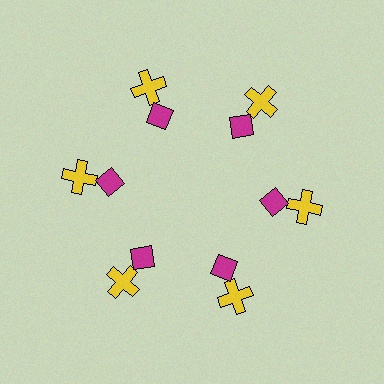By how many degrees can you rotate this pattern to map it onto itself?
The pattern maps onto itself every 60 degrees of rotation.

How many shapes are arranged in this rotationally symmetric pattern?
There are 12 shapes, arranged in 6 groups of 2.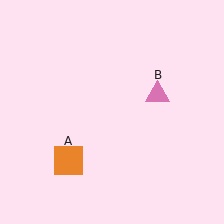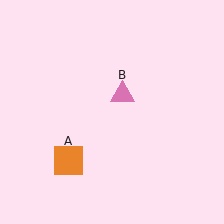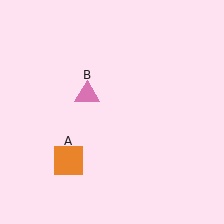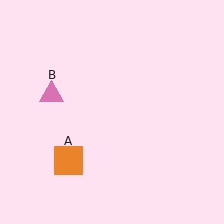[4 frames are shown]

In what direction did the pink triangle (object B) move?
The pink triangle (object B) moved left.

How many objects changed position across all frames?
1 object changed position: pink triangle (object B).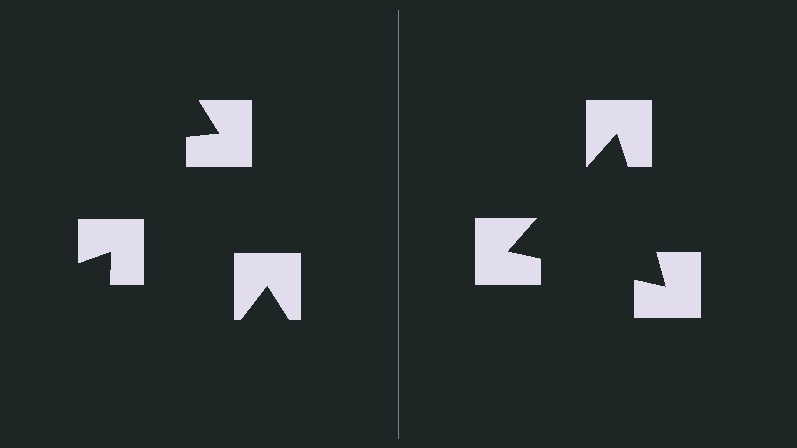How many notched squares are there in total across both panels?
6 — 3 on each side.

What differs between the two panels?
The notched squares are positioned identically on both sides; only the wedge orientations differ. On the right they align to a triangle; on the left they are misaligned.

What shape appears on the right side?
An illusory triangle.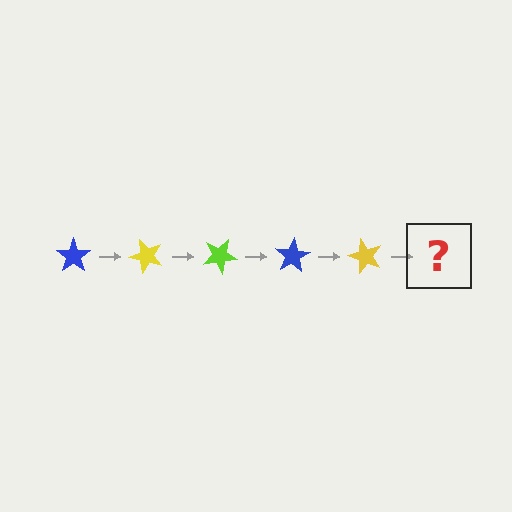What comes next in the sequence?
The next element should be a lime star, rotated 250 degrees from the start.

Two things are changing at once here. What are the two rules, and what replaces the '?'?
The two rules are that it rotates 50 degrees each step and the color cycles through blue, yellow, and lime. The '?' should be a lime star, rotated 250 degrees from the start.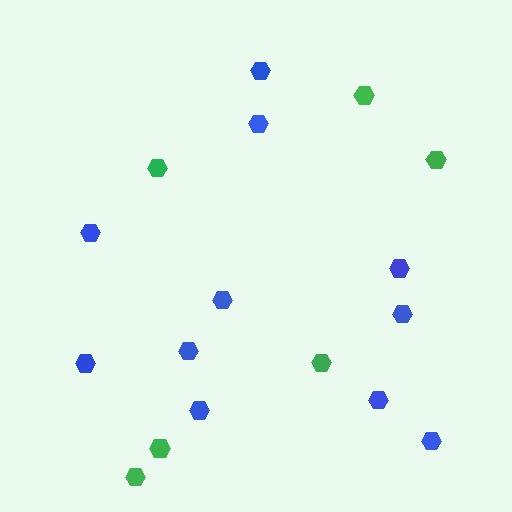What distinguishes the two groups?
There are 2 groups: one group of green hexagons (6) and one group of blue hexagons (11).